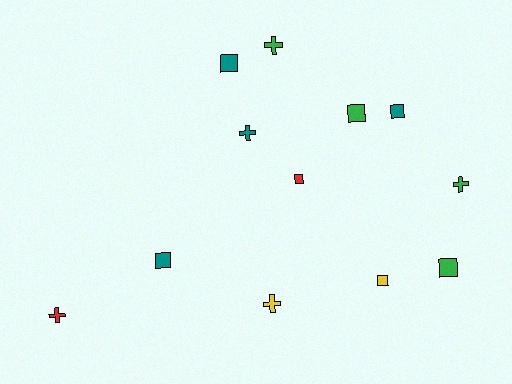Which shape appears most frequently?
Square, with 7 objects.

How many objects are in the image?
There are 12 objects.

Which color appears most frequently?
Green, with 4 objects.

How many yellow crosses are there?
There is 1 yellow cross.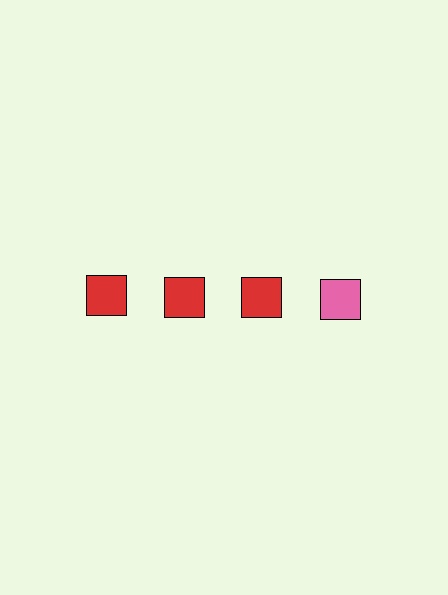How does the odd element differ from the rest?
It has a different color: pink instead of red.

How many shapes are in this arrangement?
There are 4 shapes arranged in a grid pattern.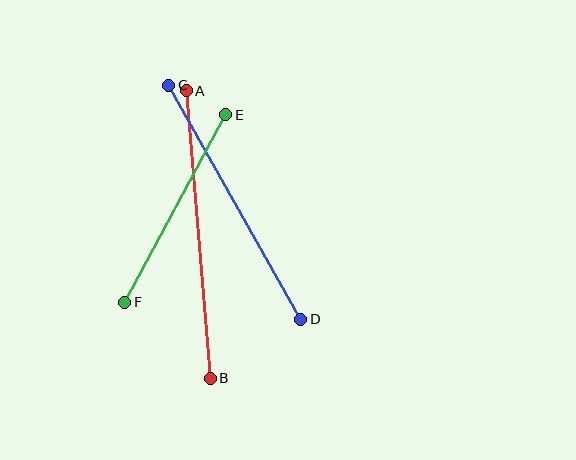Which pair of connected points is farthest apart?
Points A and B are farthest apart.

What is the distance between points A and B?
The distance is approximately 289 pixels.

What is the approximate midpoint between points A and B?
The midpoint is at approximately (198, 234) pixels.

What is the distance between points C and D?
The distance is approximately 269 pixels.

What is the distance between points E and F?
The distance is approximately 213 pixels.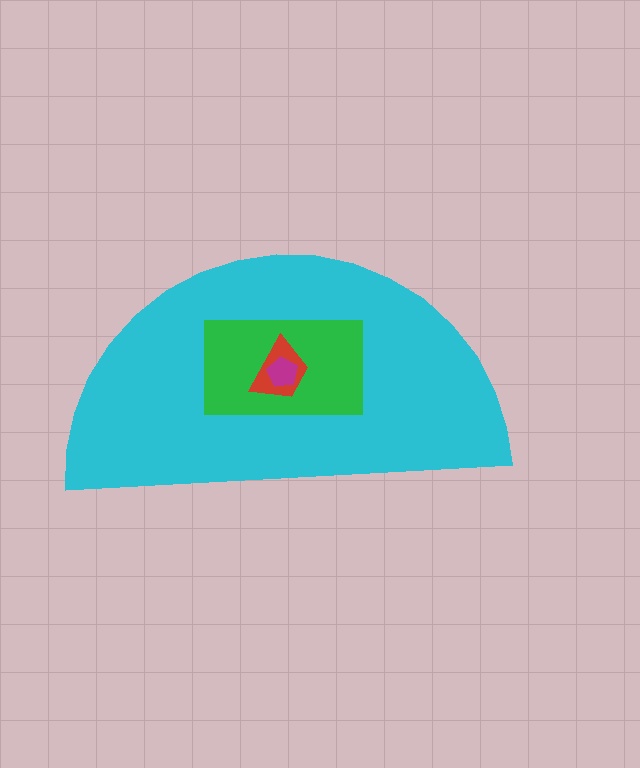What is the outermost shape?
The cyan semicircle.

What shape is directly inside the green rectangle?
The red trapezoid.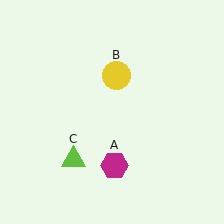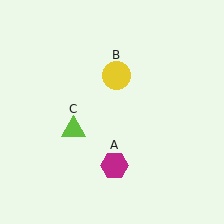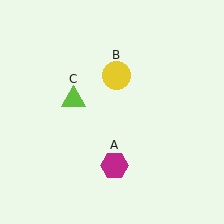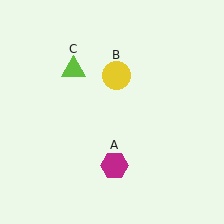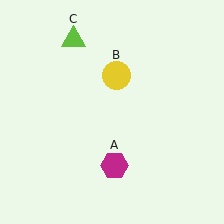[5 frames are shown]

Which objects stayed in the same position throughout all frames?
Magenta hexagon (object A) and yellow circle (object B) remained stationary.